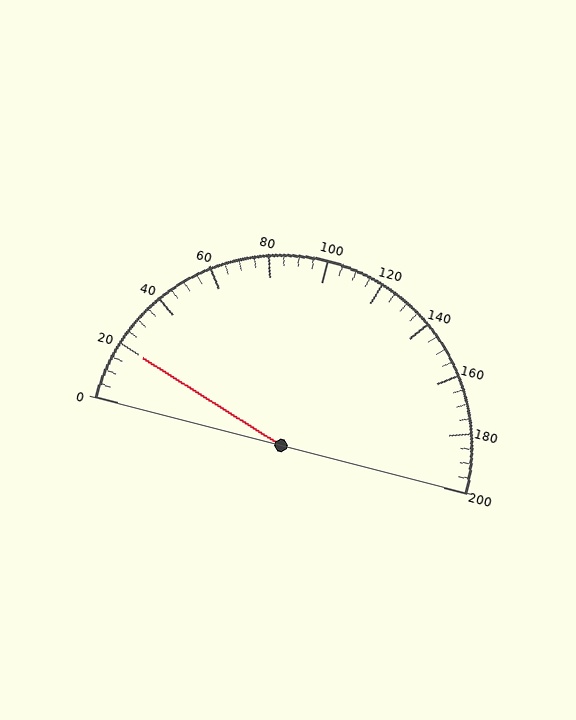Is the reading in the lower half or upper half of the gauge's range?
The reading is in the lower half of the range (0 to 200).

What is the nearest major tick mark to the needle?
The nearest major tick mark is 20.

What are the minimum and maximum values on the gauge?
The gauge ranges from 0 to 200.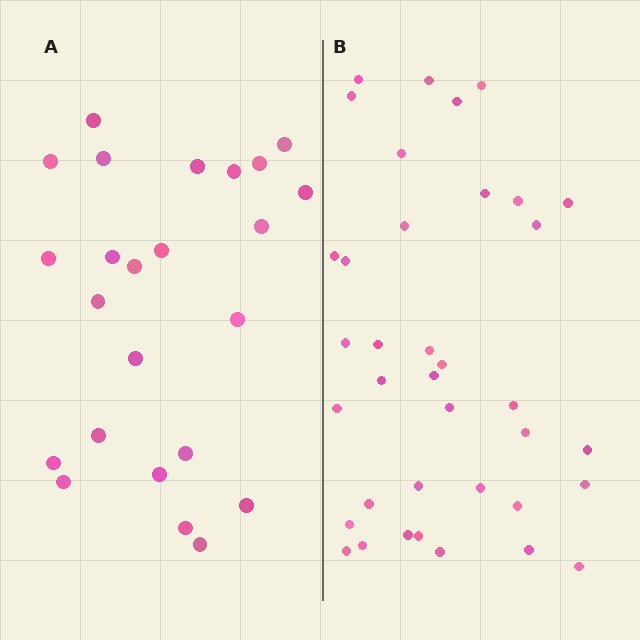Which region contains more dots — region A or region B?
Region B (the right region) has more dots.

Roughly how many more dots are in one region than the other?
Region B has approximately 15 more dots than region A.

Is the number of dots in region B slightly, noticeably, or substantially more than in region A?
Region B has substantially more. The ratio is roughly 1.5 to 1.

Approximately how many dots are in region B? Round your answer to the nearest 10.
About 40 dots. (The exact count is 37, which rounds to 40.)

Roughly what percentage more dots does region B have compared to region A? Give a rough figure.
About 55% more.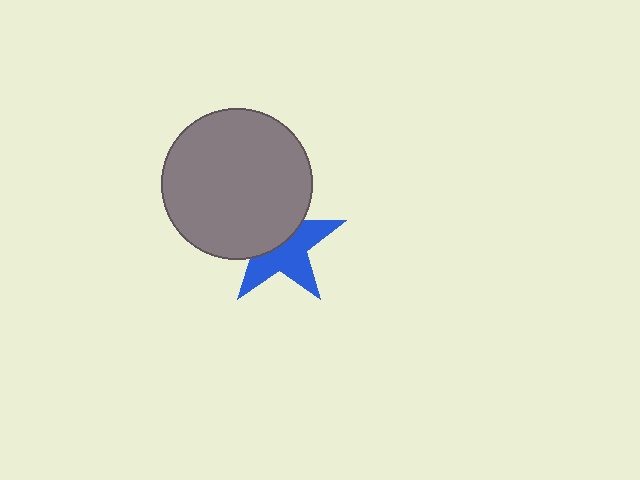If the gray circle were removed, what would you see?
You would see the complete blue star.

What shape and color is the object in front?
The object in front is a gray circle.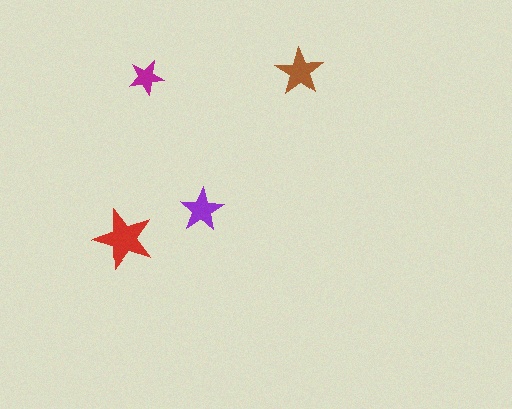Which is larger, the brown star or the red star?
The red one.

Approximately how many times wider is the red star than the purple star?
About 1.5 times wider.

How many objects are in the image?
There are 4 objects in the image.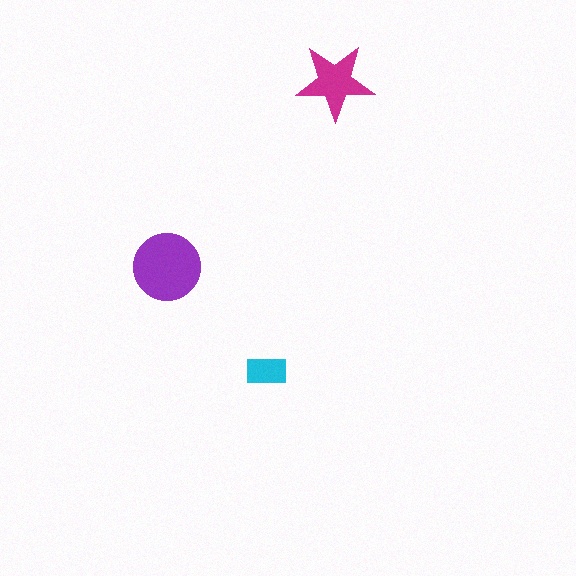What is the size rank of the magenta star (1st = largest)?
2nd.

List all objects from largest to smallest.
The purple circle, the magenta star, the cyan rectangle.